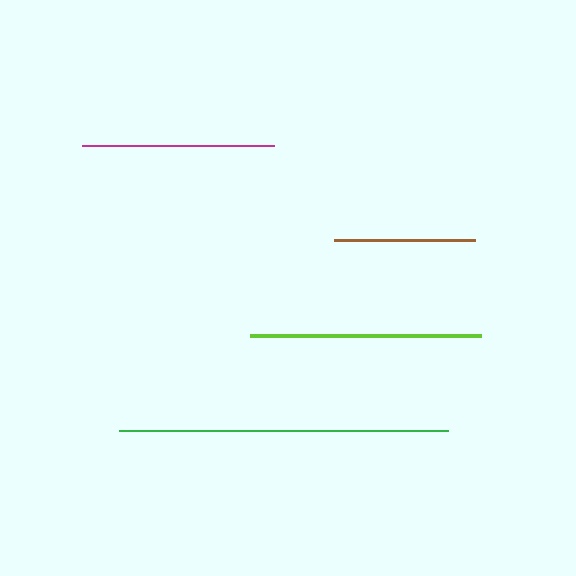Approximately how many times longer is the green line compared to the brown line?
The green line is approximately 2.3 times the length of the brown line.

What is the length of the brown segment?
The brown segment is approximately 141 pixels long.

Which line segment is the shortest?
The brown line is the shortest at approximately 141 pixels.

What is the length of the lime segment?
The lime segment is approximately 232 pixels long.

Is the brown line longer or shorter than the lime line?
The lime line is longer than the brown line.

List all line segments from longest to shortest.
From longest to shortest: green, lime, magenta, brown.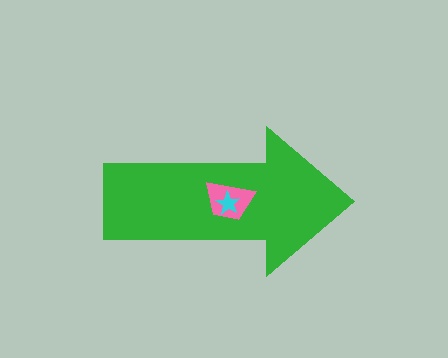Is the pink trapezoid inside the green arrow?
Yes.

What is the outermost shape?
The green arrow.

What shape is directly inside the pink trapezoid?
The cyan star.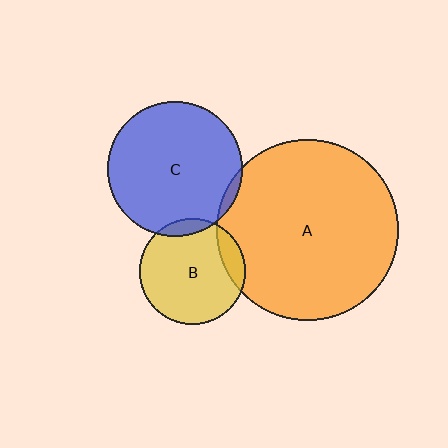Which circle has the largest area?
Circle A (orange).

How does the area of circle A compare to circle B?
Approximately 2.9 times.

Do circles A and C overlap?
Yes.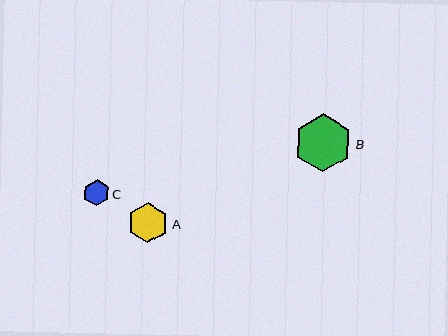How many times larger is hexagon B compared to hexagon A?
Hexagon B is approximately 1.4 times the size of hexagon A.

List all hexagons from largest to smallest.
From largest to smallest: B, A, C.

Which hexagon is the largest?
Hexagon B is the largest with a size of approximately 58 pixels.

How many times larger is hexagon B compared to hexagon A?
Hexagon B is approximately 1.4 times the size of hexagon A.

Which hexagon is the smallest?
Hexagon C is the smallest with a size of approximately 26 pixels.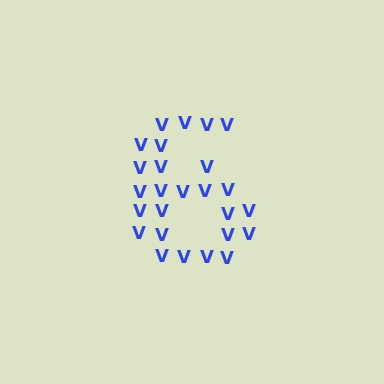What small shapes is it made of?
It is made of small letter V's.